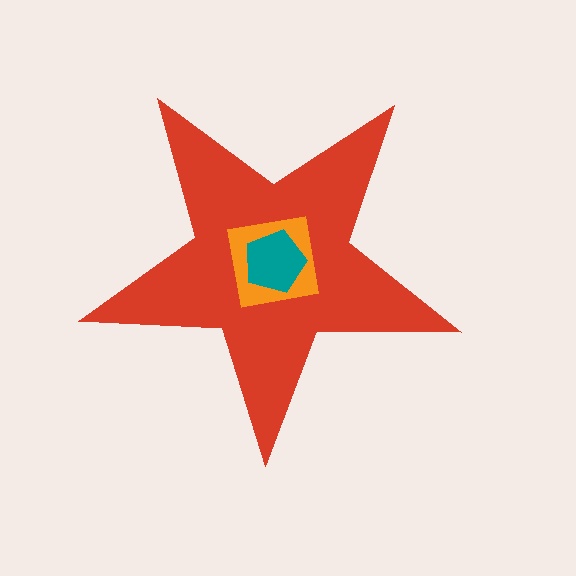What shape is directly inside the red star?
The orange square.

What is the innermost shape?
The teal pentagon.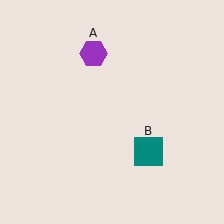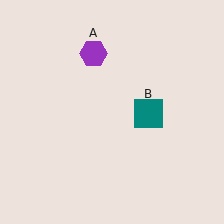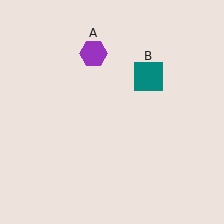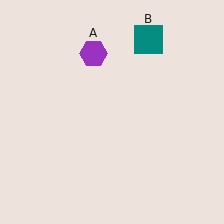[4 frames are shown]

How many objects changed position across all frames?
1 object changed position: teal square (object B).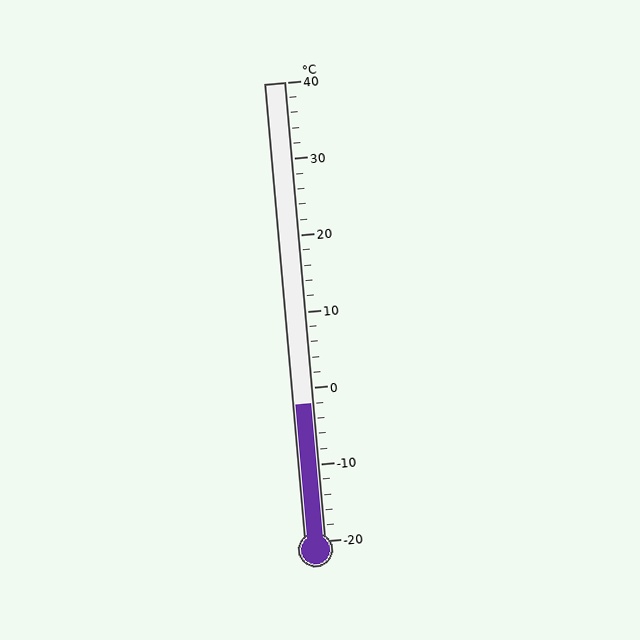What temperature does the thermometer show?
The thermometer shows approximately -2°C.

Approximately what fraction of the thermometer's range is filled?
The thermometer is filled to approximately 30% of its range.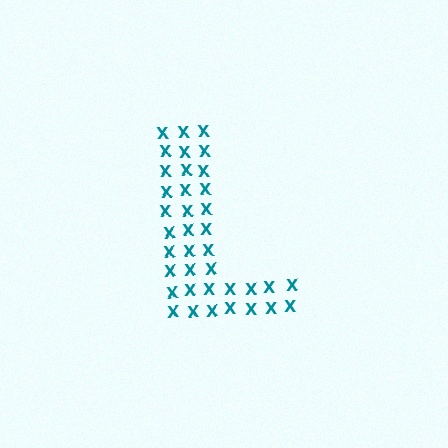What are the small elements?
The small elements are letter X's.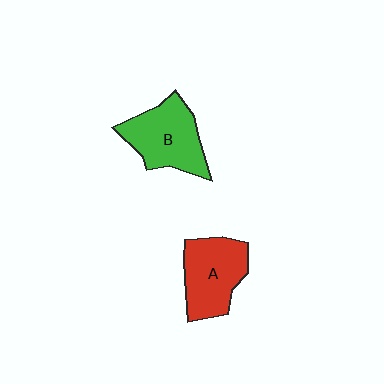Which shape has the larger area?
Shape B (green).